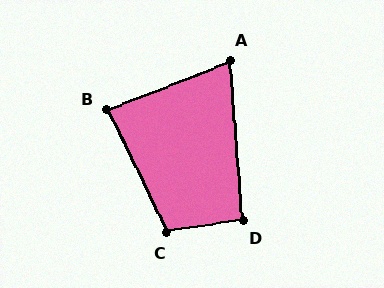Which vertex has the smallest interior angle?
A, at approximately 73 degrees.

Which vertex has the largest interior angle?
C, at approximately 107 degrees.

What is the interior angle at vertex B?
Approximately 85 degrees (approximately right).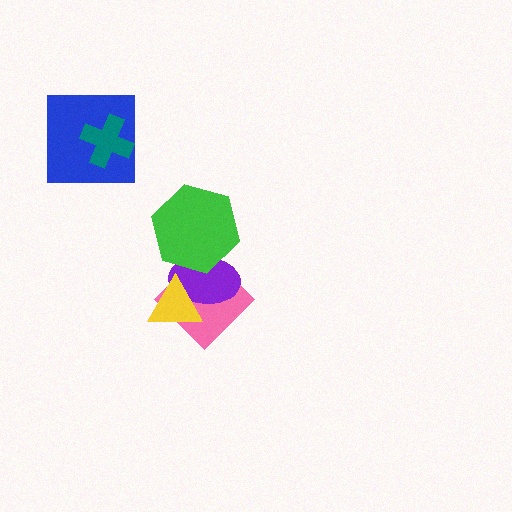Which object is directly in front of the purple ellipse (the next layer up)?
The yellow triangle is directly in front of the purple ellipse.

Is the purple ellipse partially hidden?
Yes, it is partially covered by another shape.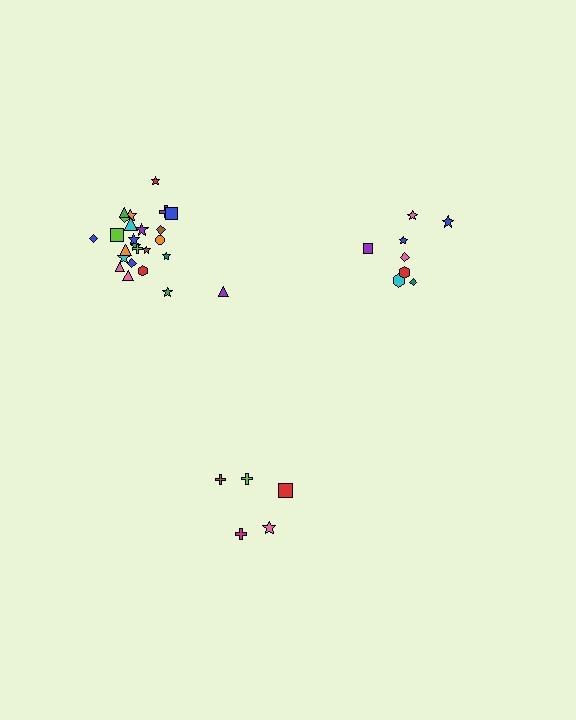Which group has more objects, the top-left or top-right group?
The top-left group.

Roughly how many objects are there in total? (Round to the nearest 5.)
Roughly 40 objects in total.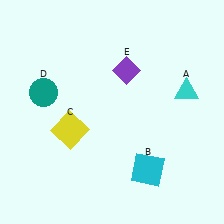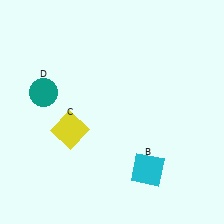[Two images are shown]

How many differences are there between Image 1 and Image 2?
There are 2 differences between the two images.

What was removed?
The cyan triangle (A), the purple diamond (E) were removed in Image 2.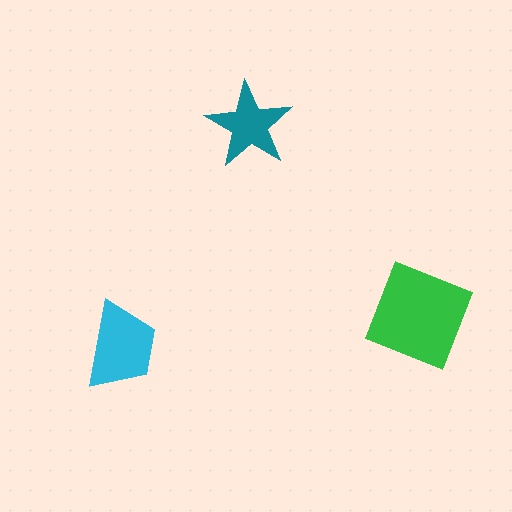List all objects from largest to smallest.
The green square, the cyan trapezoid, the teal star.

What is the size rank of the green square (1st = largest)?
1st.